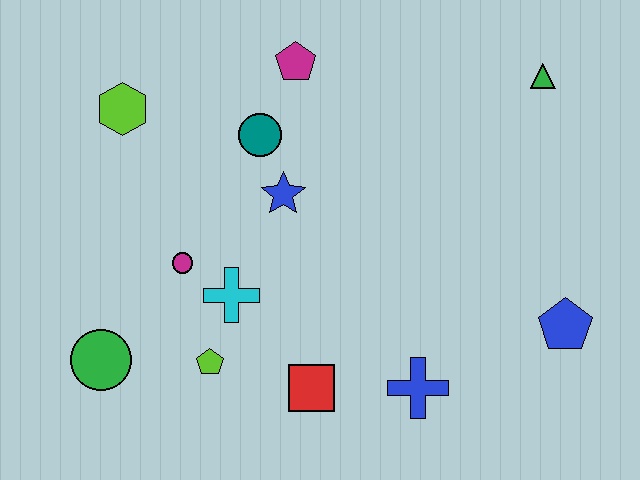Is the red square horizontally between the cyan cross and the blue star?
No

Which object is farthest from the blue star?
The blue pentagon is farthest from the blue star.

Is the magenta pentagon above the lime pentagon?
Yes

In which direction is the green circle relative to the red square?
The green circle is to the left of the red square.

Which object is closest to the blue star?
The teal circle is closest to the blue star.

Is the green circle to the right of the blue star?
No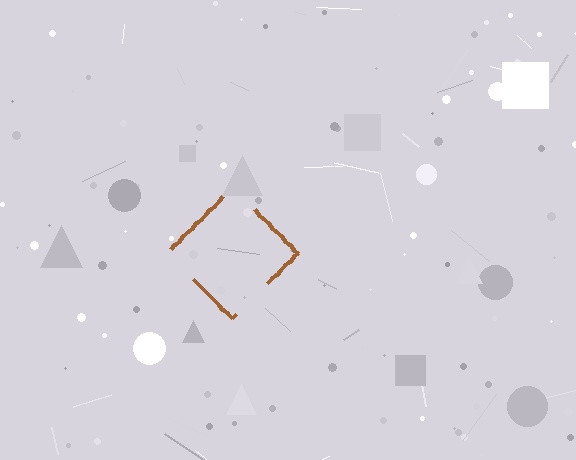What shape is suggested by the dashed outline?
The dashed outline suggests a diamond.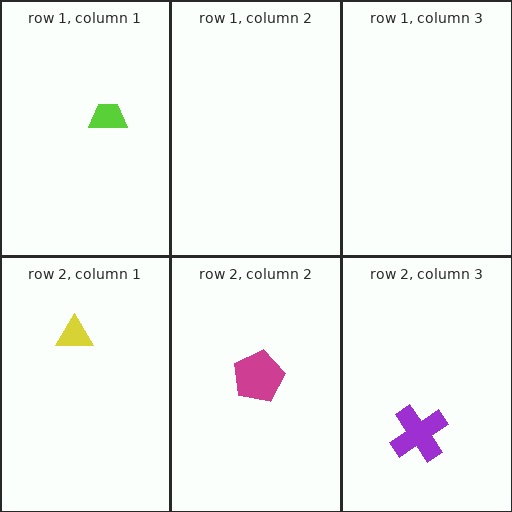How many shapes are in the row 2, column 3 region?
1.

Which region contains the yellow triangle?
The row 2, column 1 region.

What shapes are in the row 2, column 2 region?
The magenta pentagon.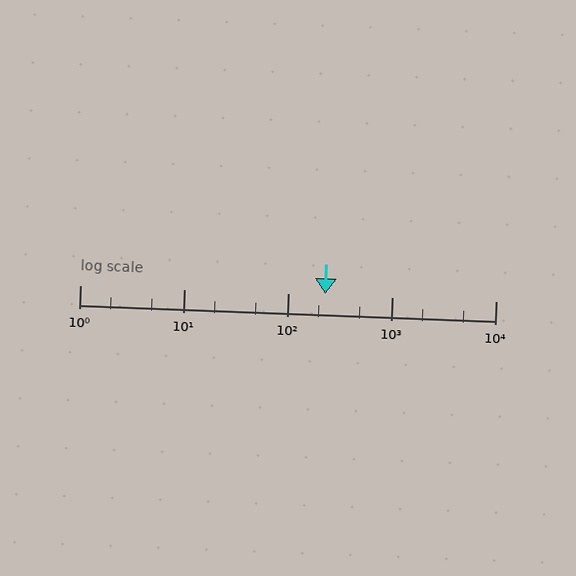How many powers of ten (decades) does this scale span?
The scale spans 4 decades, from 1 to 10000.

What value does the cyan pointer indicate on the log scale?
The pointer indicates approximately 230.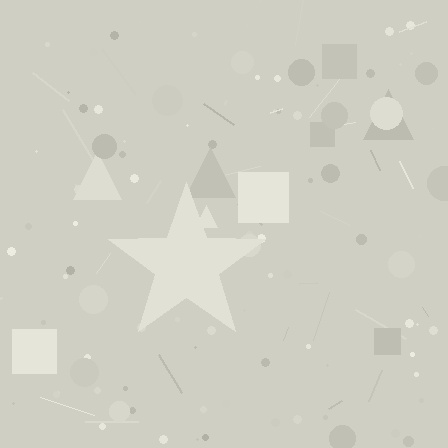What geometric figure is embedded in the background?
A star is embedded in the background.